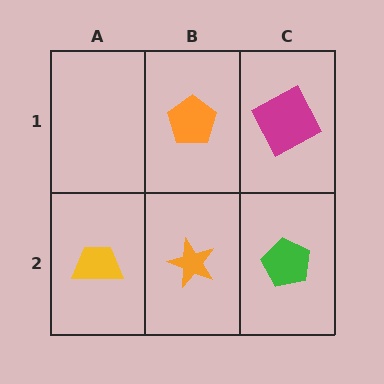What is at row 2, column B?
An orange star.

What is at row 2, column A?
A yellow trapezoid.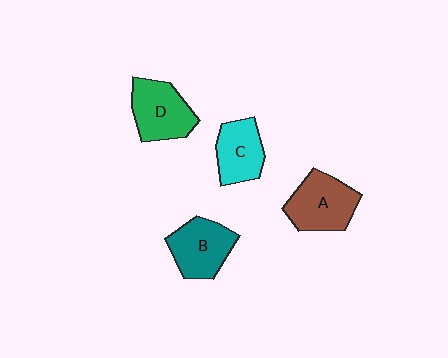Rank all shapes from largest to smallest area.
From largest to smallest: A (brown), D (green), B (teal), C (cyan).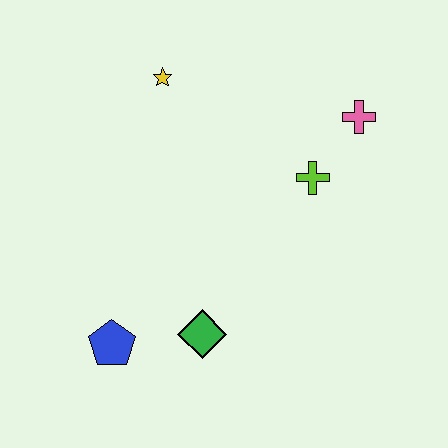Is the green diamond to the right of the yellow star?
Yes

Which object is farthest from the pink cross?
The blue pentagon is farthest from the pink cross.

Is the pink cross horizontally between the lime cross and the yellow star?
No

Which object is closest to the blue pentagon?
The green diamond is closest to the blue pentagon.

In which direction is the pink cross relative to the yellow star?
The pink cross is to the right of the yellow star.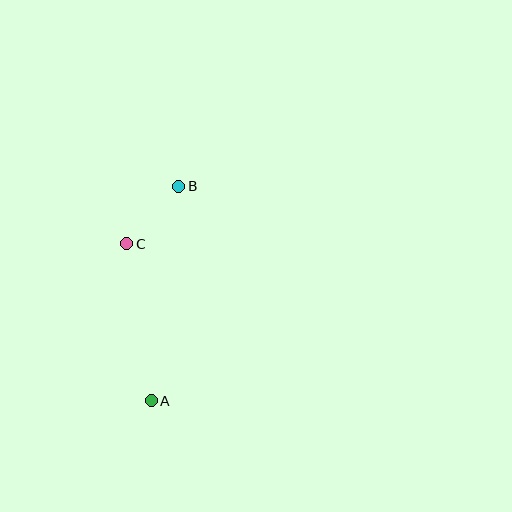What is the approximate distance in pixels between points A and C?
The distance between A and C is approximately 159 pixels.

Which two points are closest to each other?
Points B and C are closest to each other.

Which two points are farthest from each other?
Points A and B are farthest from each other.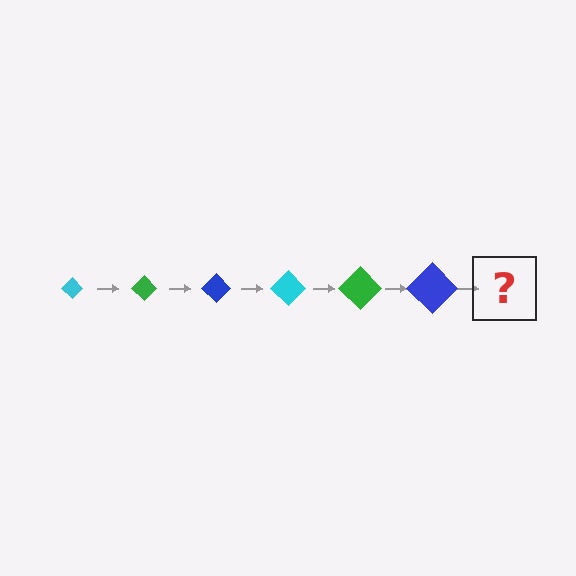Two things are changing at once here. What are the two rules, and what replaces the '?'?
The two rules are that the diamond grows larger each step and the color cycles through cyan, green, and blue. The '?' should be a cyan diamond, larger than the previous one.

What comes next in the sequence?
The next element should be a cyan diamond, larger than the previous one.